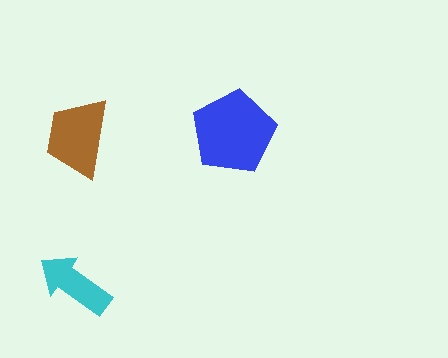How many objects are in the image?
There are 3 objects in the image.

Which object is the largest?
The blue pentagon.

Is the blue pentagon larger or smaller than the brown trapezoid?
Larger.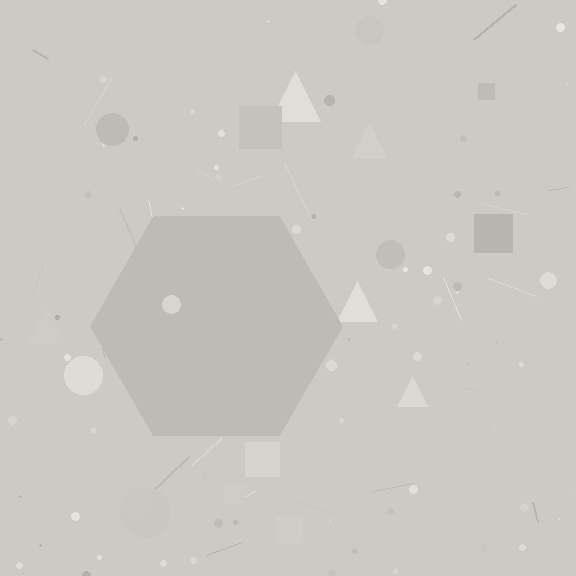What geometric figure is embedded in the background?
A hexagon is embedded in the background.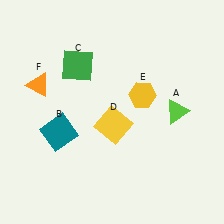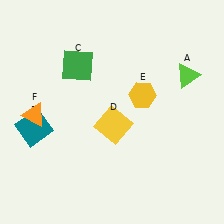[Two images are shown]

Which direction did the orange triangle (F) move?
The orange triangle (F) moved down.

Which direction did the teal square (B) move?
The teal square (B) moved left.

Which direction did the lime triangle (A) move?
The lime triangle (A) moved up.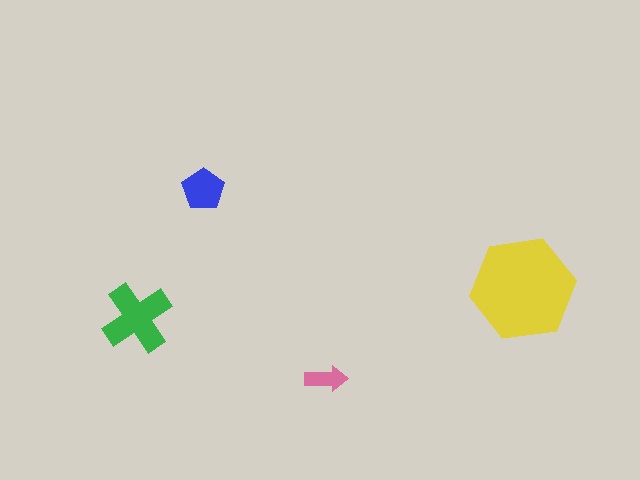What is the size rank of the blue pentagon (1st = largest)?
3rd.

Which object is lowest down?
The pink arrow is bottommost.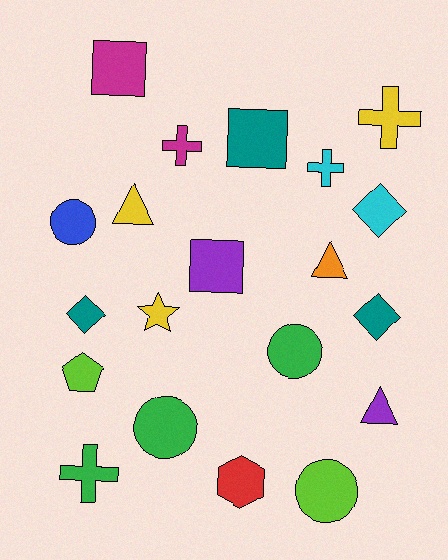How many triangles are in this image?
There are 3 triangles.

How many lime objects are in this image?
There are 2 lime objects.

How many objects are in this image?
There are 20 objects.